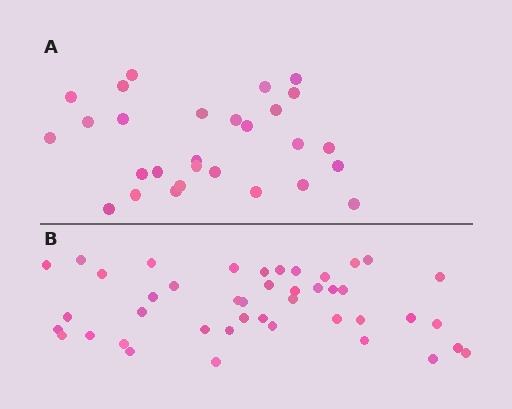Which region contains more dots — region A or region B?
Region B (the bottom region) has more dots.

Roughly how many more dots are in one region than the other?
Region B has approximately 15 more dots than region A.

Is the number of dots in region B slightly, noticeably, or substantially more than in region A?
Region B has substantially more. The ratio is roughly 1.5 to 1.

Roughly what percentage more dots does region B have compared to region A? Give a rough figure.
About 55% more.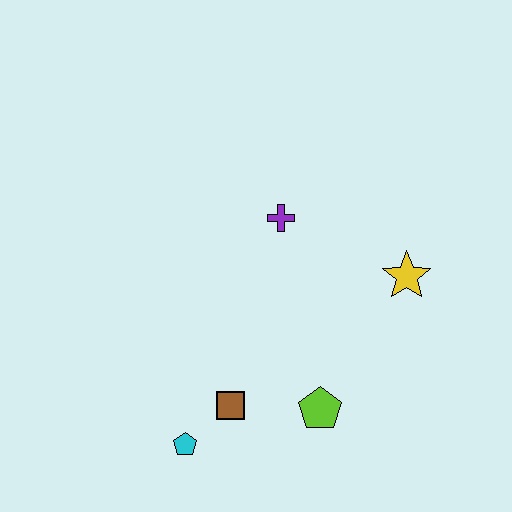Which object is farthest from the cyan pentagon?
The yellow star is farthest from the cyan pentagon.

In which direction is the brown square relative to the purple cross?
The brown square is below the purple cross.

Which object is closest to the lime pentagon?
The brown square is closest to the lime pentagon.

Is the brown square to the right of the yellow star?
No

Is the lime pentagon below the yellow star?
Yes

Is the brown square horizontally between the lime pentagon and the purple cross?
No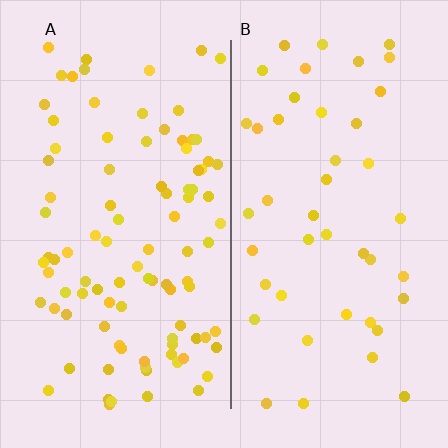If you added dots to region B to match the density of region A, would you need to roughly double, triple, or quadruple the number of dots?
Approximately double.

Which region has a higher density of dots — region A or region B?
A (the left).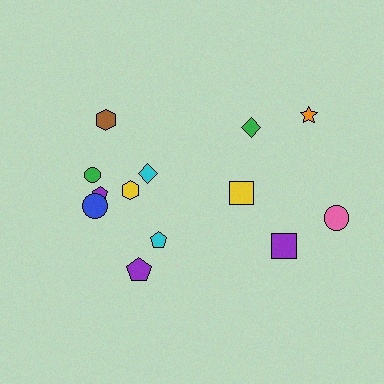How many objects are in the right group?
There are 5 objects.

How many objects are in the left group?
There are 8 objects.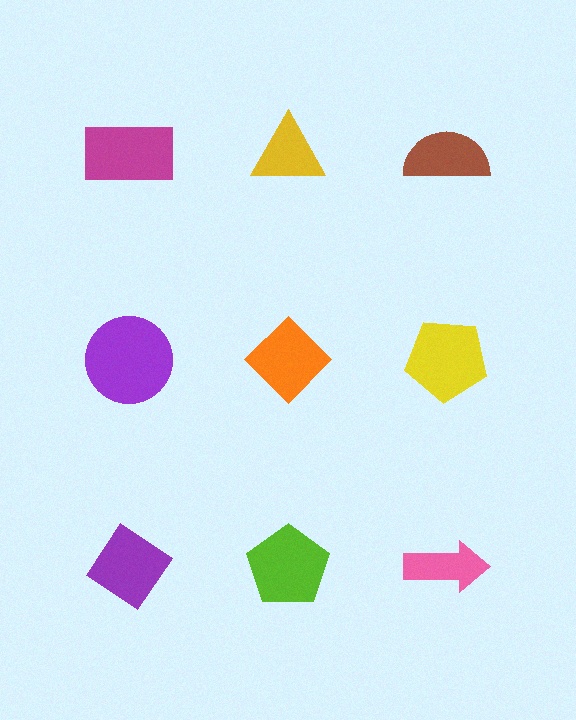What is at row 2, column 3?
A yellow pentagon.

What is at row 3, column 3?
A pink arrow.